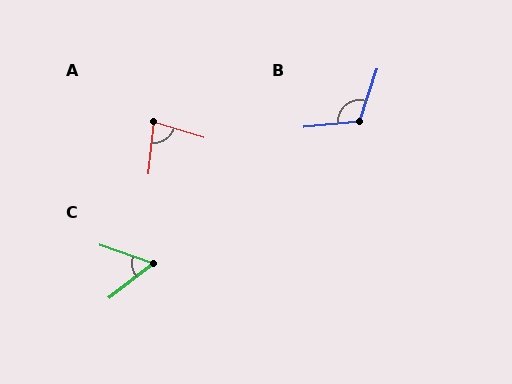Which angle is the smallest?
C, at approximately 57 degrees.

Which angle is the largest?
B, at approximately 114 degrees.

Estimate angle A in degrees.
Approximately 78 degrees.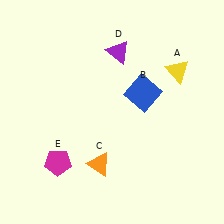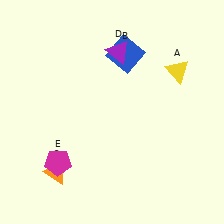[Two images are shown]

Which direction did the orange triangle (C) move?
The orange triangle (C) moved left.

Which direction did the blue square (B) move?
The blue square (B) moved up.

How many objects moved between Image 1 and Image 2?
2 objects moved between the two images.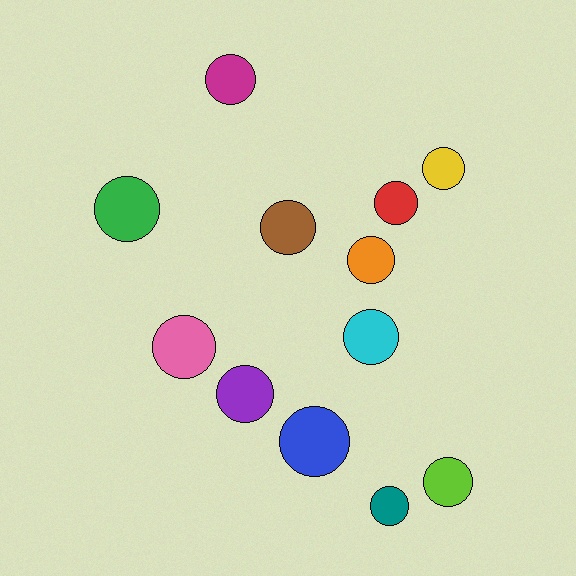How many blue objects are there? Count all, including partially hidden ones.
There is 1 blue object.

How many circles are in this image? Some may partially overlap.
There are 12 circles.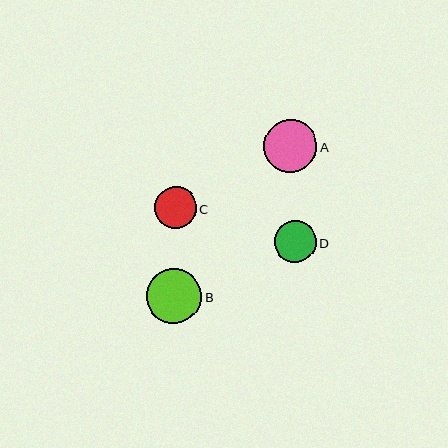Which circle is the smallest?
Circle C is the smallest with a size of approximately 41 pixels.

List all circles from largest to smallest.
From largest to smallest: B, A, D, C.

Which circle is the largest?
Circle B is the largest with a size of approximately 55 pixels.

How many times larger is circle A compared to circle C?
Circle A is approximately 1.3 times the size of circle C.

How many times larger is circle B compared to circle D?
Circle B is approximately 1.3 times the size of circle D.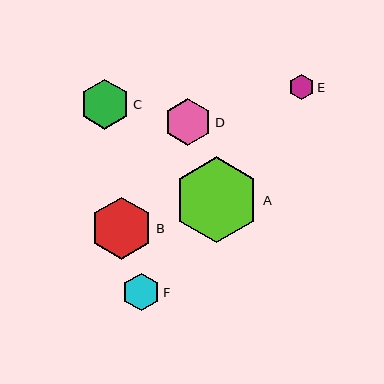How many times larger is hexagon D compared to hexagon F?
Hexagon D is approximately 1.3 times the size of hexagon F.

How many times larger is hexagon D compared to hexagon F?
Hexagon D is approximately 1.3 times the size of hexagon F.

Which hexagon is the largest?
Hexagon A is the largest with a size of approximately 86 pixels.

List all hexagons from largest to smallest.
From largest to smallest: A, B, C, D, F, E.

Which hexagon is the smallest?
Hexagon E is the smallest with a size of approximately 25 pixels.